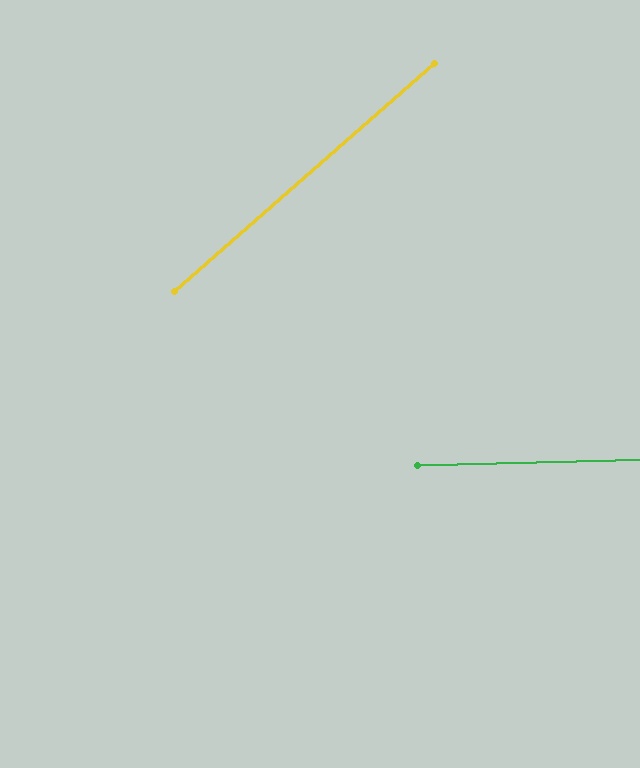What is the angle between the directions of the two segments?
Approximately 40 degrees.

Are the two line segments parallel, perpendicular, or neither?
Neither parallel nor perpendicular — they differ by about 40°.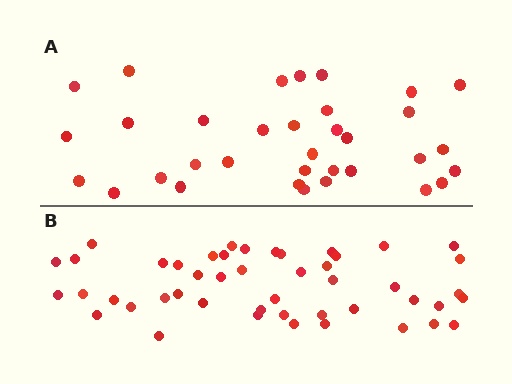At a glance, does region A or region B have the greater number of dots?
Region B (the bottom region) has more dots.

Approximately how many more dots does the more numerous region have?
Region B has approximately 15 more dots than region A.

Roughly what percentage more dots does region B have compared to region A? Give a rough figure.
About 40% more.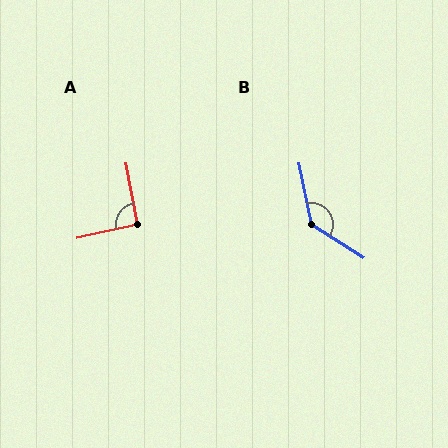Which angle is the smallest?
A, at approximately 92 degrees.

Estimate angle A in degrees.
Approximately 92 degrees.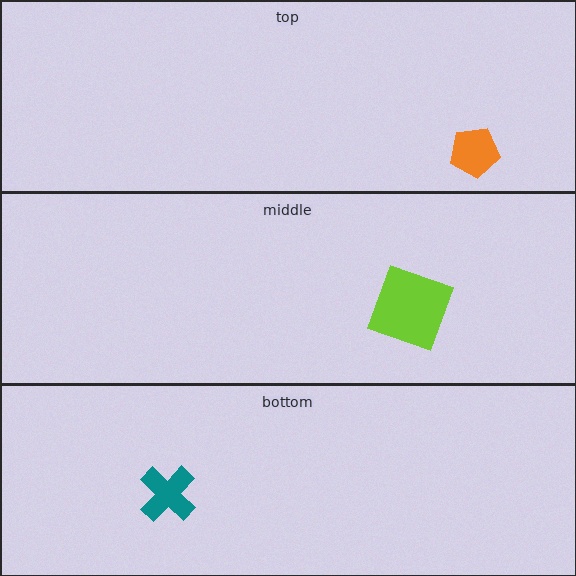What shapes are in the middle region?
The lime square.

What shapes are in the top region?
The orange pentagon.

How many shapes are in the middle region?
1.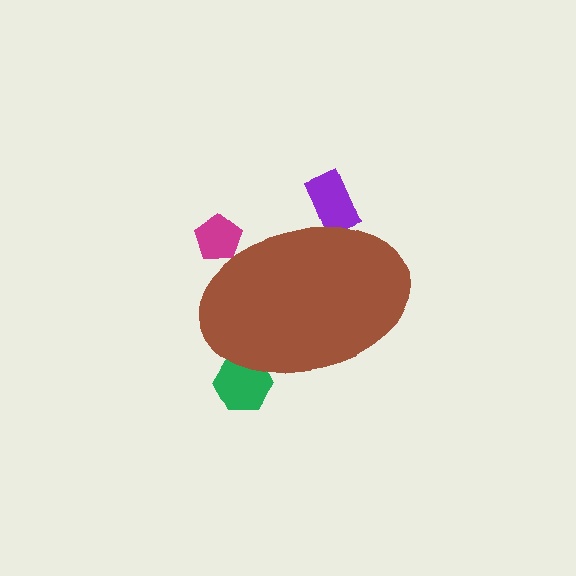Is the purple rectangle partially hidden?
Yes, the purple rectangle is partially hidden behind the brown ellipse.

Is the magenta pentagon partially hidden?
Yes, the magenta pentagon is partially hidden behind the brown ellipse.